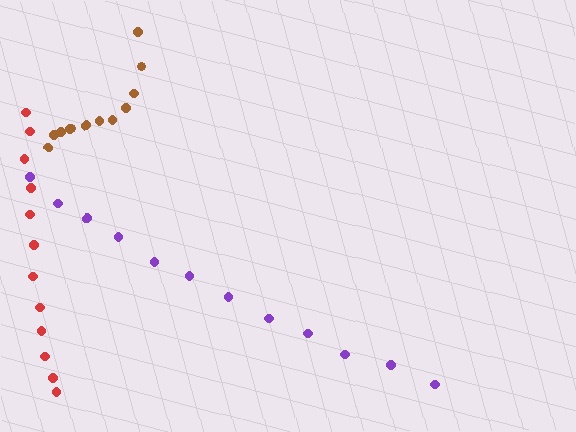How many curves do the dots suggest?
There are 3 distinct paths.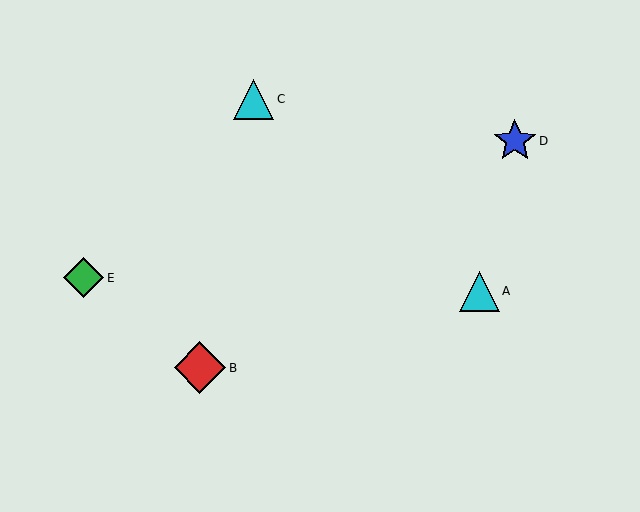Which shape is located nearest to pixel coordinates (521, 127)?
The blue star (labeled D) at (515, 141) is nearest to that location.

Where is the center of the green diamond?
The center of the green diamond is at (84, 278).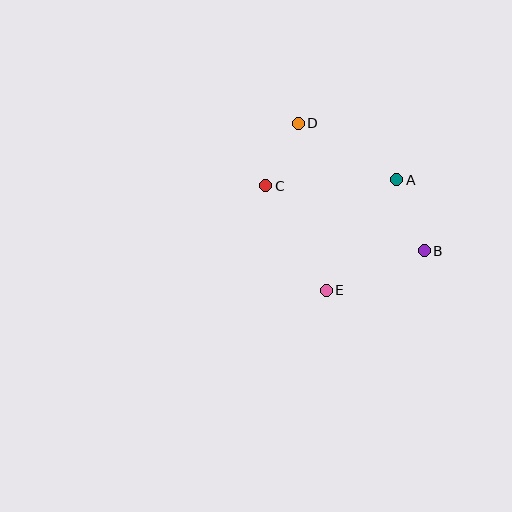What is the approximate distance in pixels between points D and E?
The distance between D and E is approximately 169 pixels.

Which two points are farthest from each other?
Points B and D are farthest from each other.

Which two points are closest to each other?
Points C and D are closest to each other.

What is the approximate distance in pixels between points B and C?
The distance between B and C is approximately 171 pixels.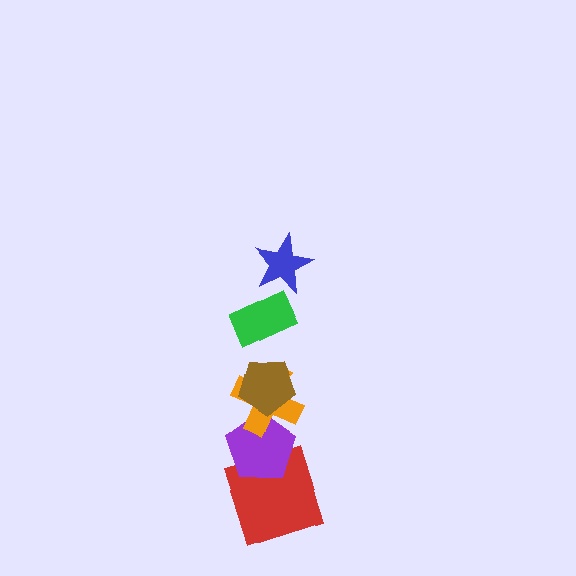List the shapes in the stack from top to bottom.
From top to bottom: the blue star, the green rectangle, the brown pentagon, the orange cross, the purple pentagon, the red square.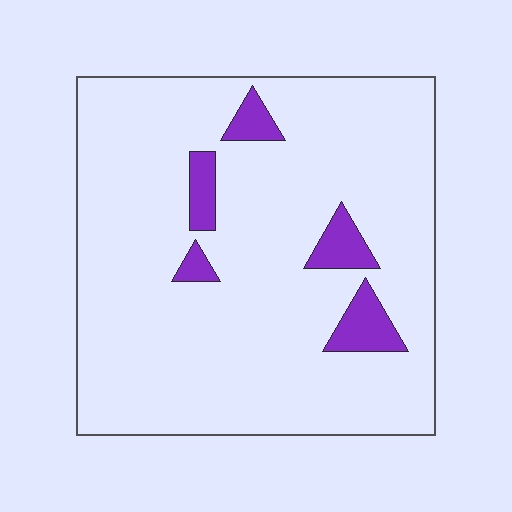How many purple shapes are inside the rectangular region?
5.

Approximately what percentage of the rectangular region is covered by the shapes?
Approximately 10%.